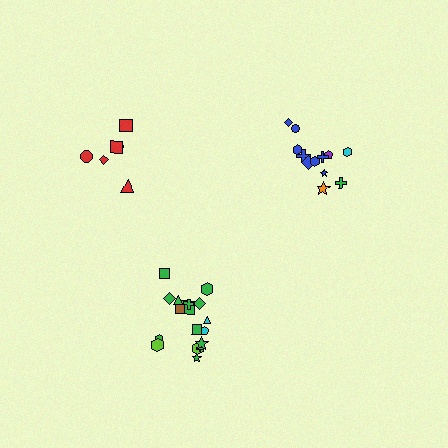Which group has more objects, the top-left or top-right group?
The top-right group.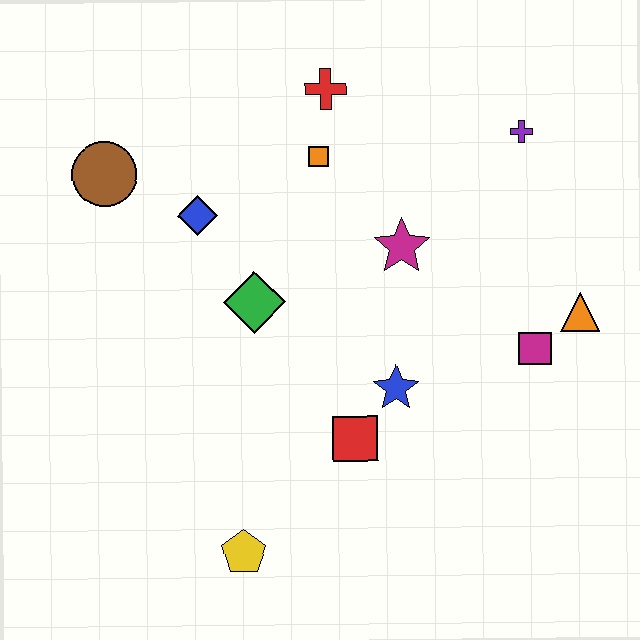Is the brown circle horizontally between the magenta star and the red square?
No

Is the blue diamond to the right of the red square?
No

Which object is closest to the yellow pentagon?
The red square is closest to the yellow pentagon.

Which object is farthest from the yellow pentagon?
The purple cross is farthest from the yellow pentagon.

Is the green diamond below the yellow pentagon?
No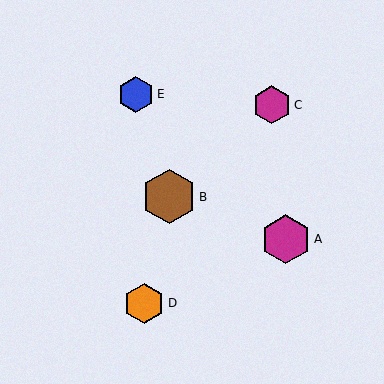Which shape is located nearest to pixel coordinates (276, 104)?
The magenta hexagon (labeled C) at (272, 105) is nearest to that location.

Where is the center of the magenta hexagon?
The center of the magenta hexagon is at (272, 105).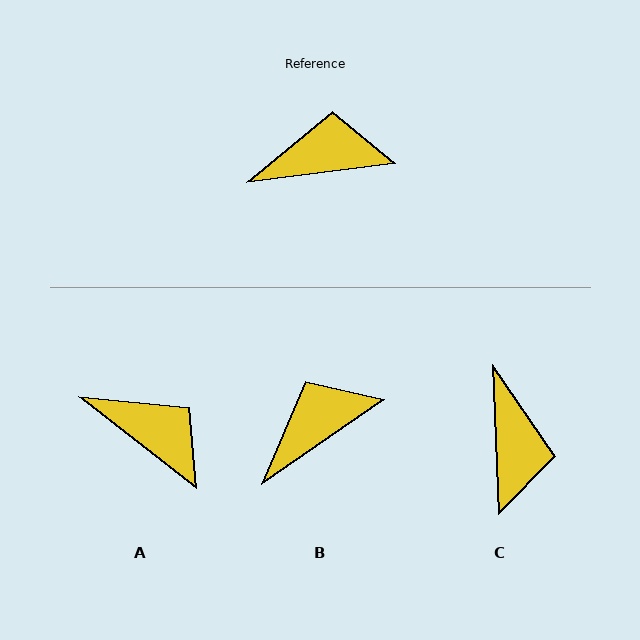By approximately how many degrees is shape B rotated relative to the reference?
Approximately 27 degrees counter-clockwise.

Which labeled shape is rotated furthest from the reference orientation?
C, about 95 degrees away.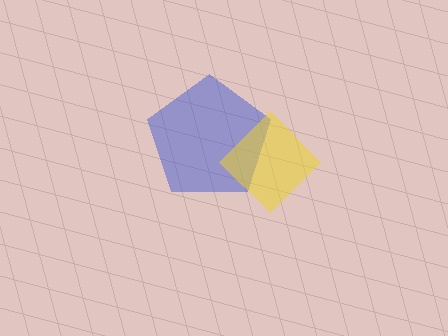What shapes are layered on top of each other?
The layered shapes are: a blue pentagon, a yellow diamond.